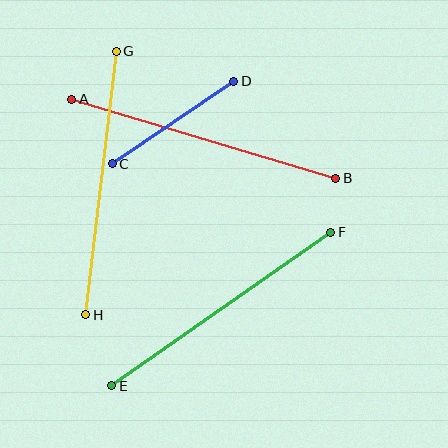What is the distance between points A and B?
The distance is approximately 275 pixels.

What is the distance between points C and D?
The distance is approximately 147 pixels.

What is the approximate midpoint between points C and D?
The midpoint is at approximately (173, 122) pixels.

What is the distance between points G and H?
The distance is approximately 265 pixels.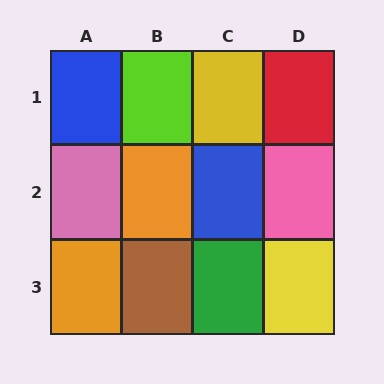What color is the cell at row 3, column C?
Green.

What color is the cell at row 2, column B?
Orange.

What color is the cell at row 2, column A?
Pink.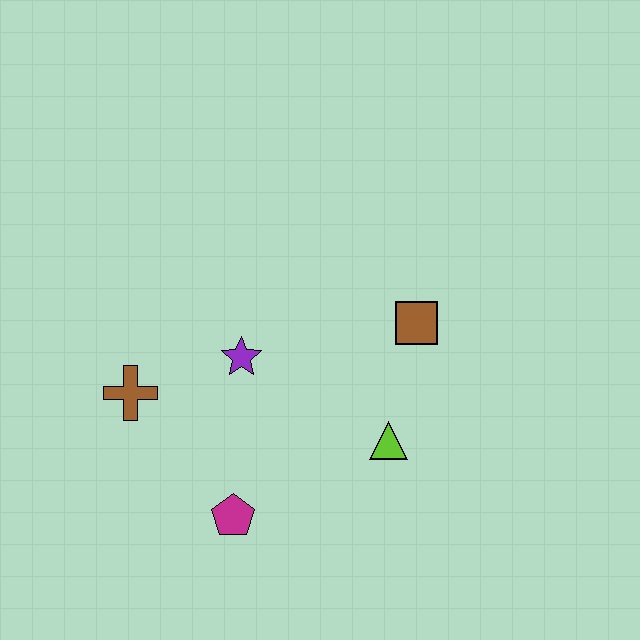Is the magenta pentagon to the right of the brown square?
No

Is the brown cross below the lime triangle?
No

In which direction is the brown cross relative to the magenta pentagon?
The brown cross is above the magenta pentagon.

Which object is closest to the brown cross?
The purple star is closest to the brown cross.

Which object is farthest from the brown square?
The brown cross is farthest from the brown square.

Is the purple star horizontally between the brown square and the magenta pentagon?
Yes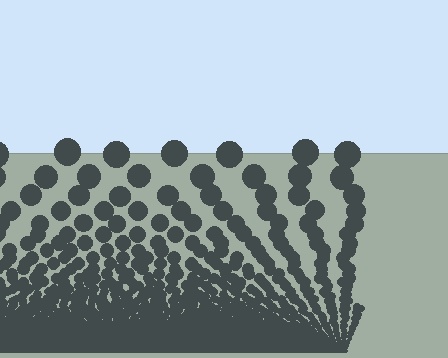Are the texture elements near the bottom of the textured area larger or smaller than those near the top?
Smaller. The gradient is inverted — elements near the bottom are smaller and denser.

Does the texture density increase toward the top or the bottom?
Density increases toward the bottom.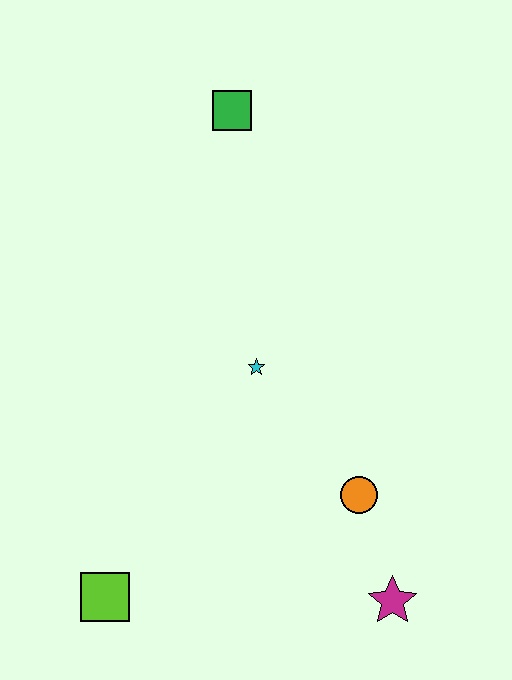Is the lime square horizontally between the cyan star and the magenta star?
No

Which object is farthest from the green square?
The magenta star is farthest from the green square.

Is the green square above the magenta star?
Yes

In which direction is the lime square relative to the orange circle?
The lime square is to the left of the orange circle.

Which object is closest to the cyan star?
The orange circle is closest to the cyan star.